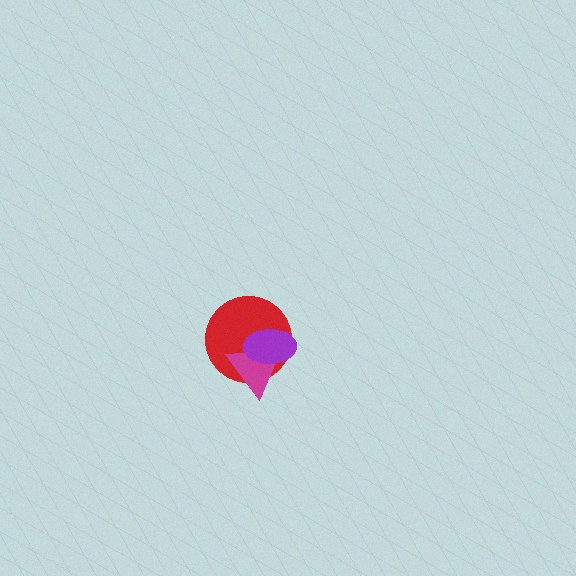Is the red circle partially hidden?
Yes, it is partially covered by another shape.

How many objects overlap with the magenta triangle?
2 objects overlap with the magenta triangle.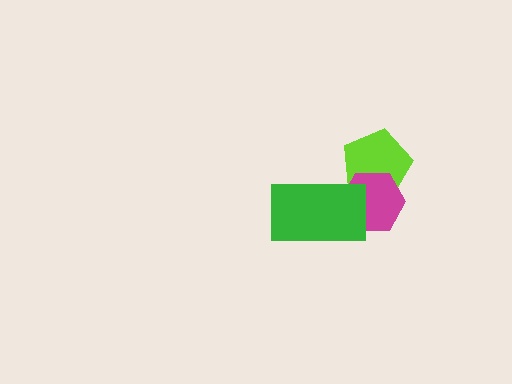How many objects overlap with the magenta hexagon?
2 objects overlap with the magenta hexagon.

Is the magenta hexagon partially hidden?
Yes, it is partially covered by another shape.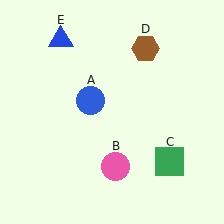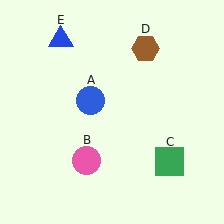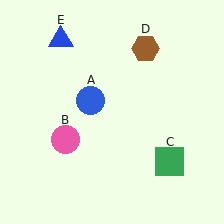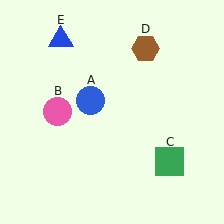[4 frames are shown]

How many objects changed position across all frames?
1 object changed position: pink circle (object B).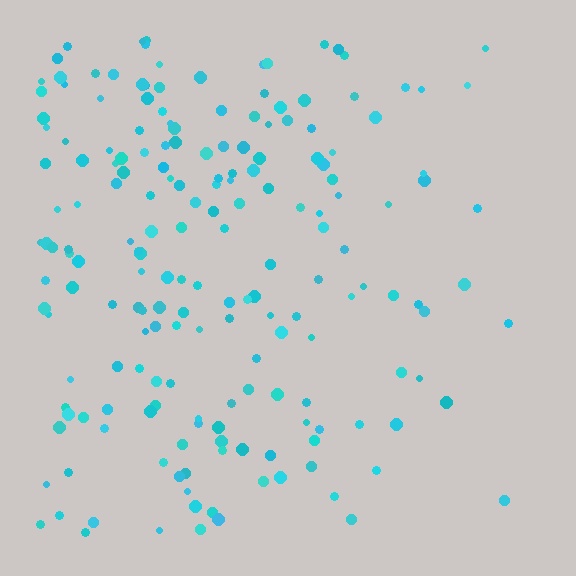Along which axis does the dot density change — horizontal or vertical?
Horizontal.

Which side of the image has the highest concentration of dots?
The left.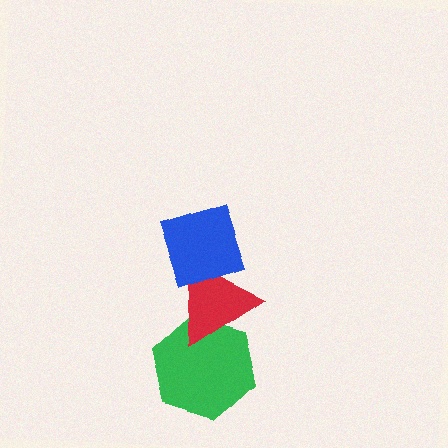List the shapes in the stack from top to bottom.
From top to bottom: the blue diamond, the red triangle, the green hexagon.